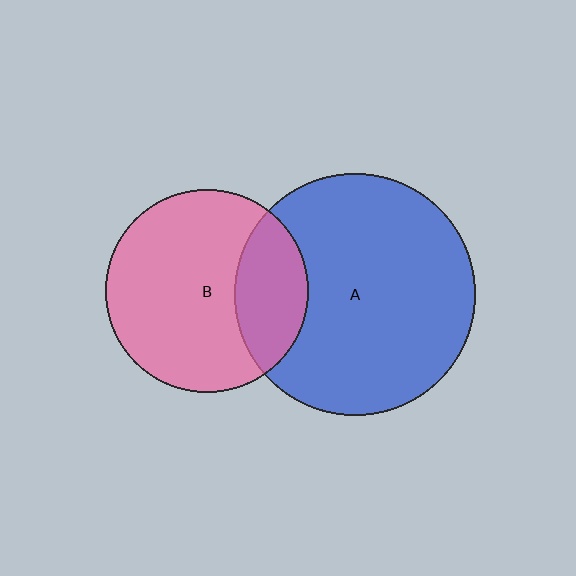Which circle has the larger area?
Circle A (blue).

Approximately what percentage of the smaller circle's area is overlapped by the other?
Approximately 25%.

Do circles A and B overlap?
Yes.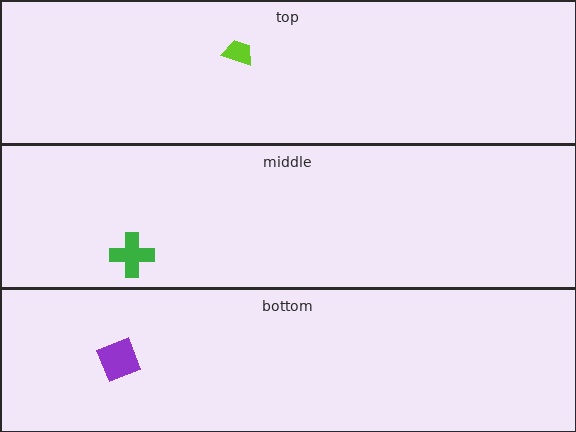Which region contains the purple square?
The bottom region.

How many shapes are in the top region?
1.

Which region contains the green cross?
The middle region.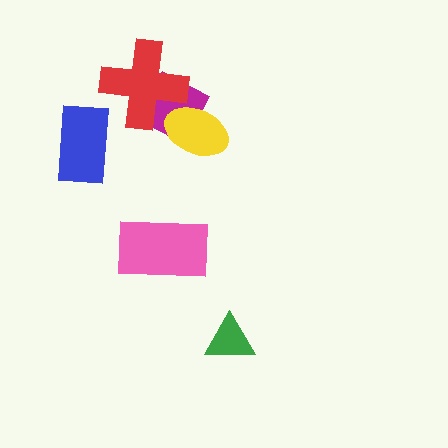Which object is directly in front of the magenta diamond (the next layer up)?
The yellow ellipse is directly in front of the magenta diamond.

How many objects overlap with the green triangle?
0 objects overlap with the green triangle.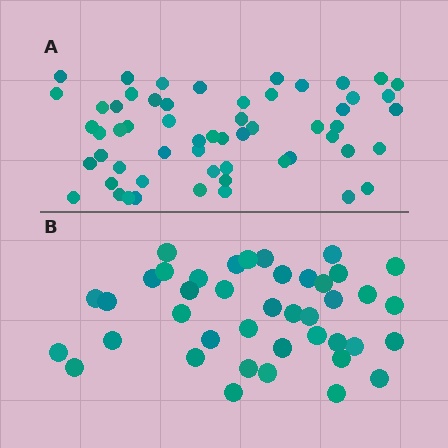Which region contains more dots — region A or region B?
Region A (the top region) has more dots.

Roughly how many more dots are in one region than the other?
Region A has approximately 15 more dots than region B.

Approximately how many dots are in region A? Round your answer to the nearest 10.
About 60 dots. (The exact count is 57, which rounds to 60.)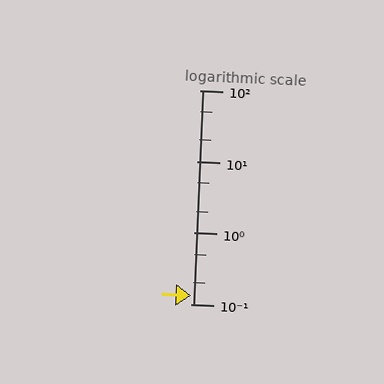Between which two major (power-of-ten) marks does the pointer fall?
The pointer is between 0.1 and 1.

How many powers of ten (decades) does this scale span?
The scale spans 3 decades, from 0.1 to 100.